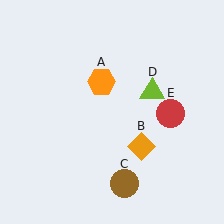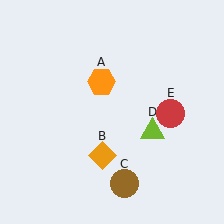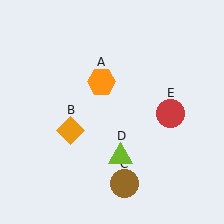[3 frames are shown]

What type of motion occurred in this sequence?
The orange diamond (object B), lime triangle (object D) rotated clockwise around the center of the scene.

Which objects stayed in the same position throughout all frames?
Orange hexagon (object A) and brown circle (object C) and red circle (object E) remained stationary.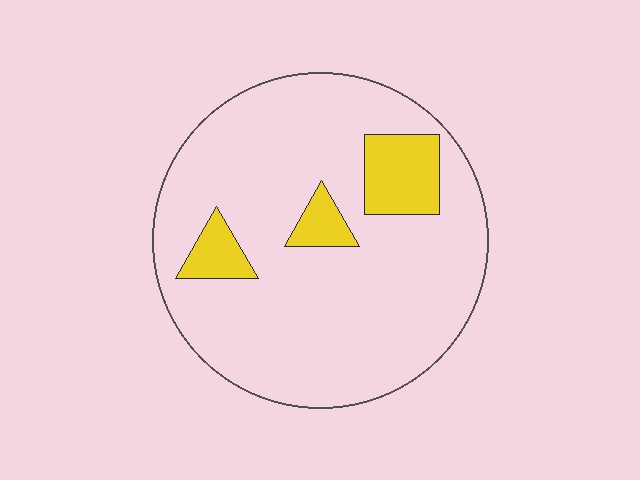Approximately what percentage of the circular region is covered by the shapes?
Approximately 15%.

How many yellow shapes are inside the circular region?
3.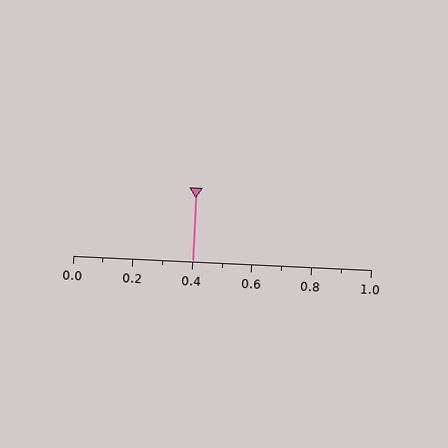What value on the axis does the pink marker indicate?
The marker indicates approximately 0.4.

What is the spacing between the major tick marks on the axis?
The major ticks are spaced 0.2 apart.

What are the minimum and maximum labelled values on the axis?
The axis runs from 0.0 to 1.0.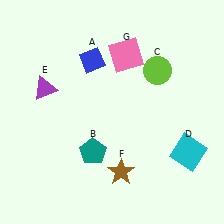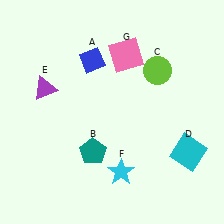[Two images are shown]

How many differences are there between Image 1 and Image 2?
There is 1 difference between the two images.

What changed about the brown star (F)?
In Image 1, F is brown. In Image 2, it changed to cyan.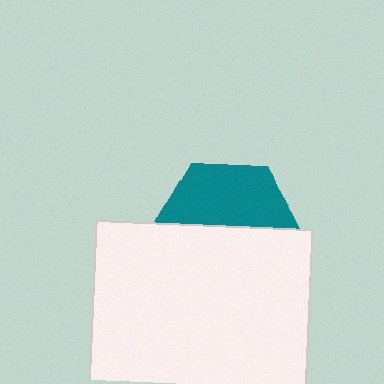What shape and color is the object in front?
The object in front is a white rectangle.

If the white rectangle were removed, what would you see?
You would see the complete teal hexagon.